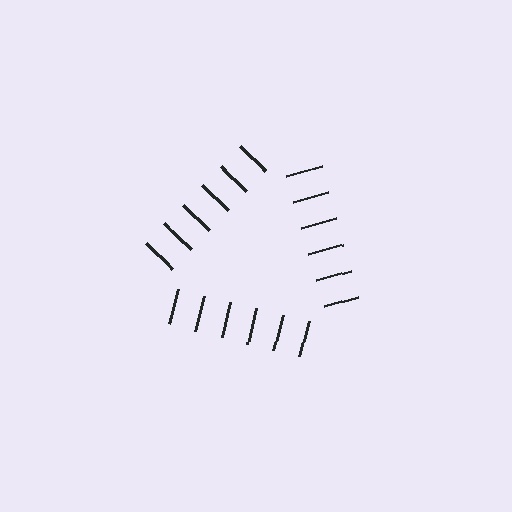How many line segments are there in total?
18 — 6 along each of the 3 edges.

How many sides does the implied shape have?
3 sides — the line-ends trace a triangle.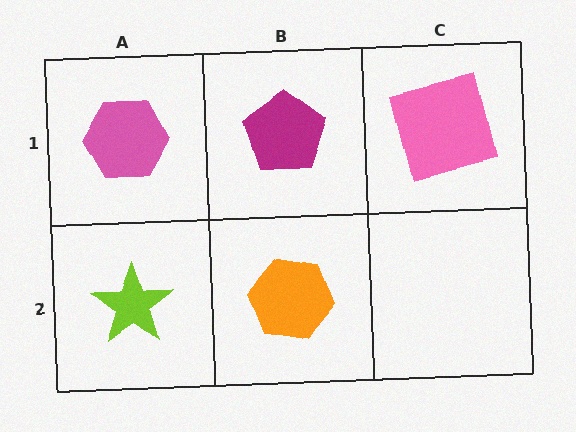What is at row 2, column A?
A lime star.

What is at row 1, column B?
A magenta pentagon.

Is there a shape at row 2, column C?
No, that cell is empty.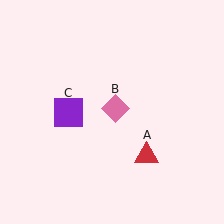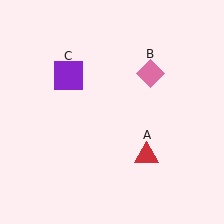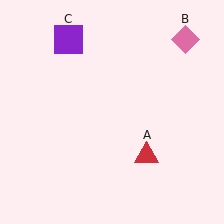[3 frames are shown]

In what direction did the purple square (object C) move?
The purple square (object C) moved up.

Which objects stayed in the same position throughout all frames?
Red triangle (object A) remained stationary.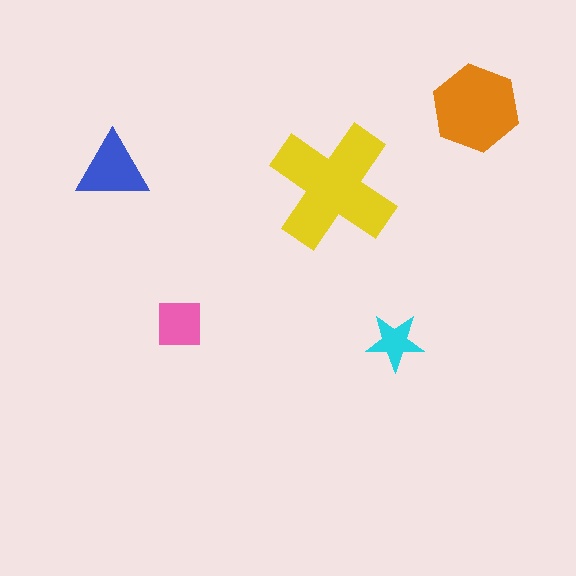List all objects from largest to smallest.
The yellow cross, the orange hexagon, the blue triangle, the pink square, the cyan star.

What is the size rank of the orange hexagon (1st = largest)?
2nd.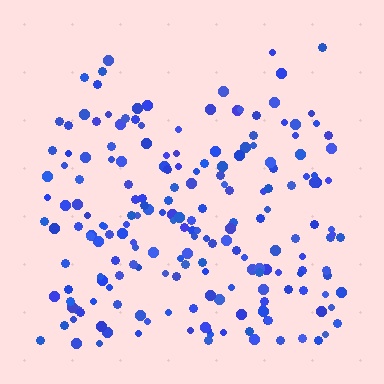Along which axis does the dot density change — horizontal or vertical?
Vertical.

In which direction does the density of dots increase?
From top to bottom, with the bottom side densest.